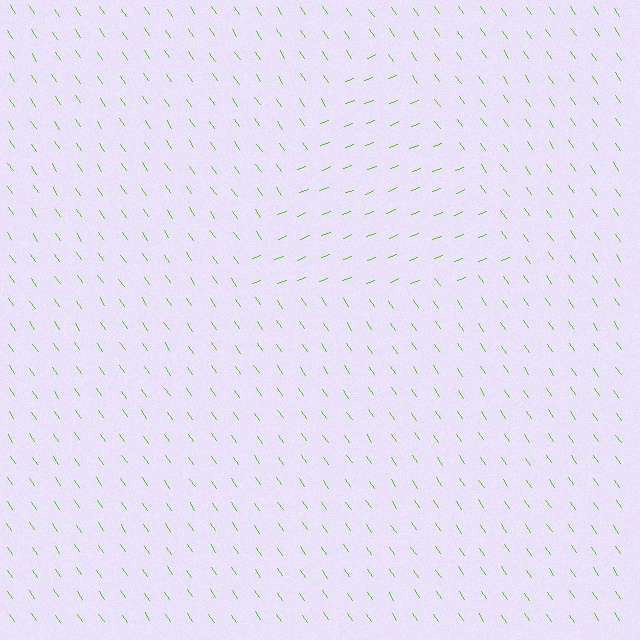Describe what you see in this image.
The image is filled with small lime line segments. A triangle region in the image has lines oriented differently from the surrounding lines, creating a visible texture boundary.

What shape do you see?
I see a triangle.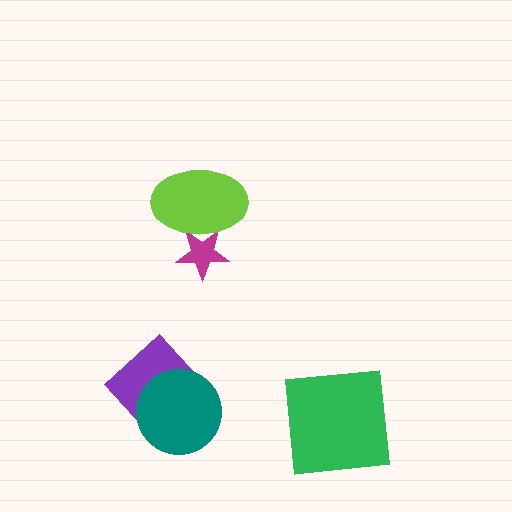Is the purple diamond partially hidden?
Yes, it is partially covered by another shape.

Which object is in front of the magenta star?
The lime ellipse is in front of the magenta star.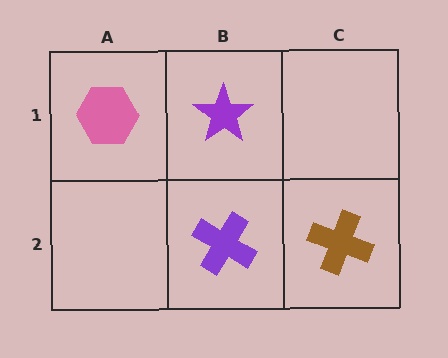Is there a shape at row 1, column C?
No, that cell is empty.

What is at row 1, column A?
A pink hexagon.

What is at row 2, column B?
A purple cross.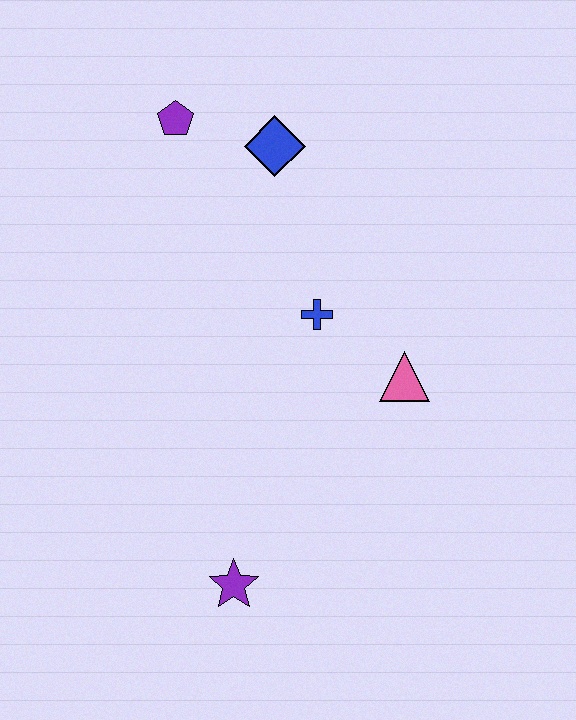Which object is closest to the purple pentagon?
The blue diamond is closest to the purple pentagon.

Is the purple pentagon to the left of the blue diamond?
Yes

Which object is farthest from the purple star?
The purple pentagon is farthest from the purple star.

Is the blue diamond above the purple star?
Yes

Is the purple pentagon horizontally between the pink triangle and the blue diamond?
No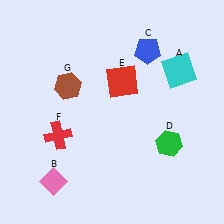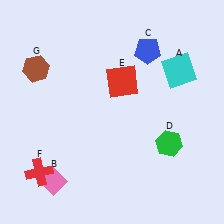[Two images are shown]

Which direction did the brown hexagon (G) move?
The brown hexagon (G) moved left.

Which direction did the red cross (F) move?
The red cross (F) moved down.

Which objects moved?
The objects that moved are: the red cross (F), the brown hexagon (G).